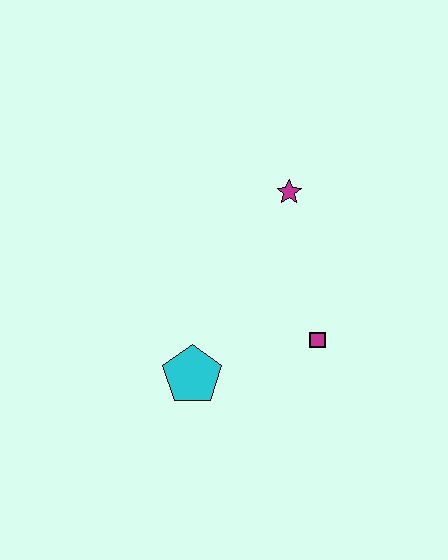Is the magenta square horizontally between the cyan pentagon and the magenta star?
No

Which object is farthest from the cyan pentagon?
The magenta star is farthest from the cyan pentagon.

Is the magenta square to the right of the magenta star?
Yes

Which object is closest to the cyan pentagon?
The magenta square is closest to the cyan pentagon.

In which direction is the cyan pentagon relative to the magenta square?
The cyan pentagon is to the left of the magenta square.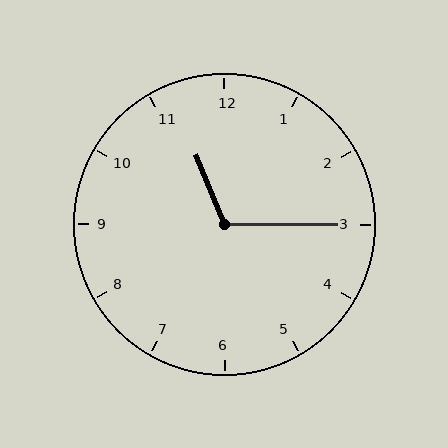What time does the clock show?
11:15.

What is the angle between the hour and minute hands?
Approximately 112 degrees.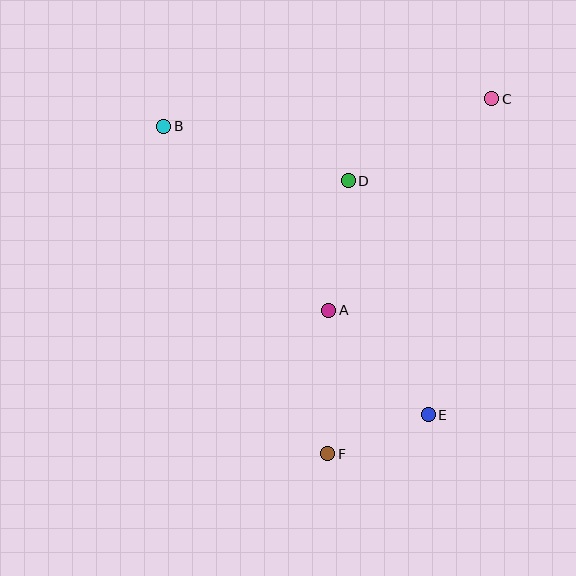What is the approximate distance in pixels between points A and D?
The distance between A and D is approximately 131 pixels.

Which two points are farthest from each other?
Points C and F are farthest from each other.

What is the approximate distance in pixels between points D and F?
The distance between D and F is approximately 274 pixels.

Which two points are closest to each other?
Points E and F are closest to each other.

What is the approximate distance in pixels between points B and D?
The distance between B and D is approximately 193 pixels.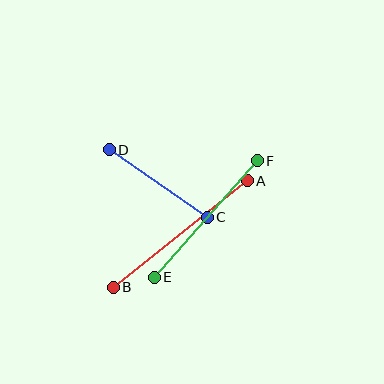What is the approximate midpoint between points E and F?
The midpoint is at approximately (206, 219) pixels.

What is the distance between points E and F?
The distance is approximately 155 pixels.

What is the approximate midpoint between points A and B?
The midpoint is at approximately (180, 234) pixels.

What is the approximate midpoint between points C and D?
The midpoint is at approximately (158, 184) pixels.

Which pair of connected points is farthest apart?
Points A and B are farthest apart.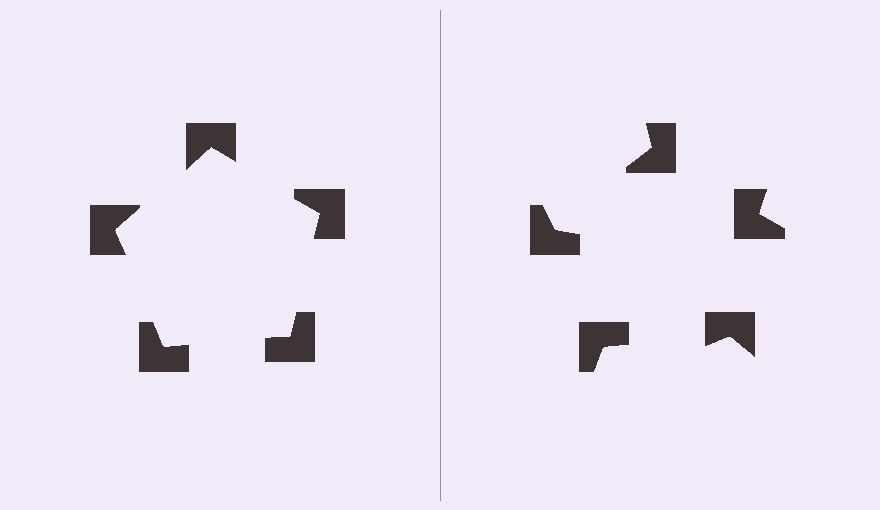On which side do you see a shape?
An illusory pentagon appears on the left side. On the right side the wedge cuts are rotated, so no coherent shape forms.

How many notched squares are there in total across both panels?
10 — 5 on each side.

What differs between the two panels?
The notched squares are positioned identically on both sides; only the wedge orientations differ. On the left they align to a pentagon; on the right they are misaligned.